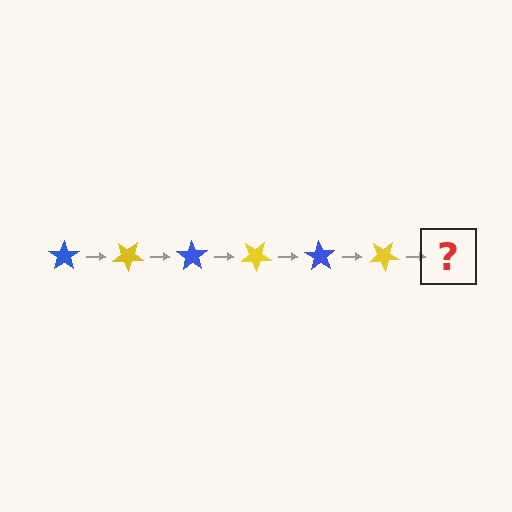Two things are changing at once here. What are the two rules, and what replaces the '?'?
The two rules are that it rotates 35 degrees each step and the color cycles through blue and yellow. The '?' should be a blue star, rotated 210 degrees from the start.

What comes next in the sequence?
The next element should be a blue star, rotated 210 degrees from the start.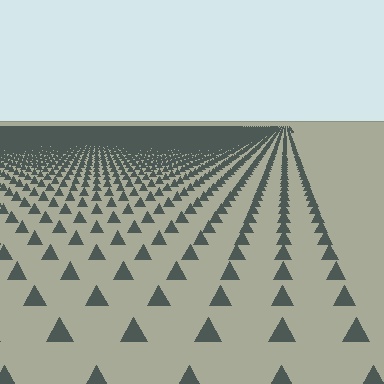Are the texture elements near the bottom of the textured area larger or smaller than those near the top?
Larger. Near the bottom, elements are closer to the viewer and appear at a bigger on-screen size.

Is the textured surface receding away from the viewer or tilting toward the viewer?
The surface is receding away from the viewer. Texture elements get smaller and denser toward the top.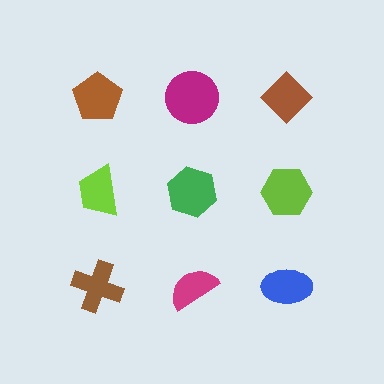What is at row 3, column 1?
A brown cross.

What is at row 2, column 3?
A lime hexagon.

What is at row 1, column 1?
A brown pentagon.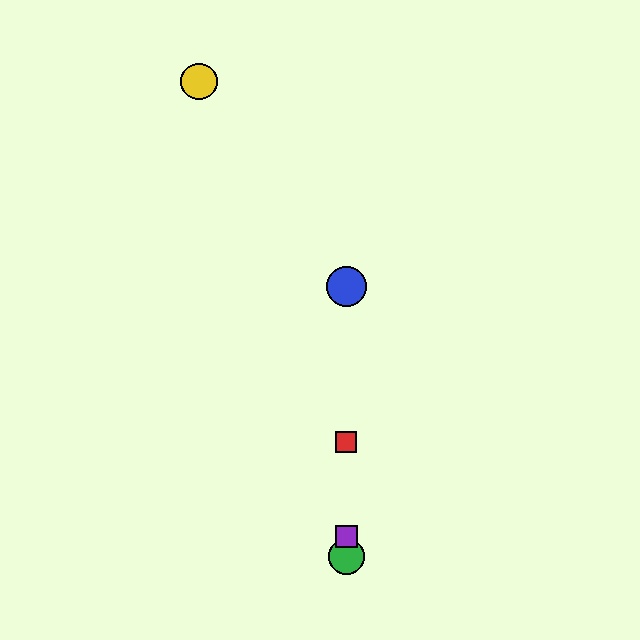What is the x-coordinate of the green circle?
The green circle is at x≈346.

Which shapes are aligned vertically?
The red square, the blue circle, the green circle, the purple square are aligned vertically.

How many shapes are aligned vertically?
4 shapes (the red square, the blue circle, the green circle, the purple square) are aligned vertically.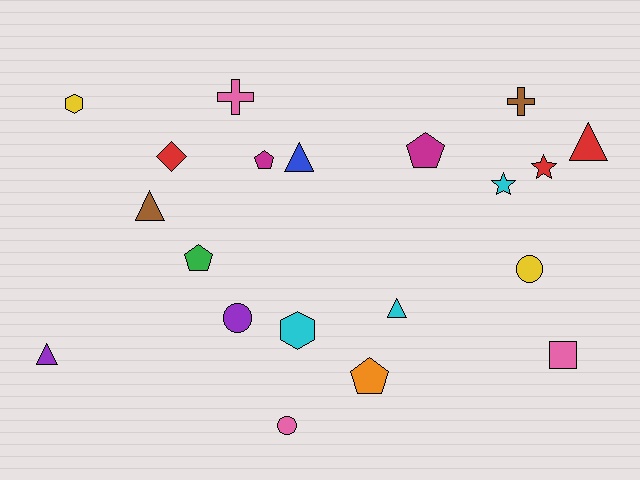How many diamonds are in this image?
There is 1 diamond.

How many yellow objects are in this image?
There are 2 yellow objects.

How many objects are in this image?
There are 20 objects.